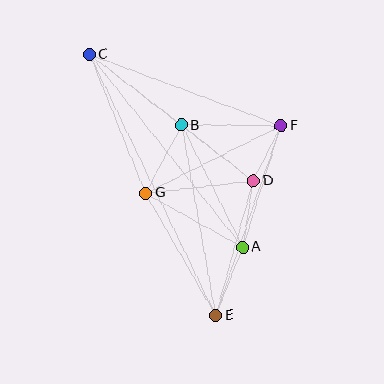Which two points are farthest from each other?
Points C and E are farthest from each other.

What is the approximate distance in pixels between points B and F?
The distance between B and F is approximately 100 pixels.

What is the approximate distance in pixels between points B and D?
The distance between B and D is approximately 91 pixels.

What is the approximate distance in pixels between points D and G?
The distance between D and G is approximately 109 pixels.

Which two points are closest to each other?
Points D and F are closest to each other.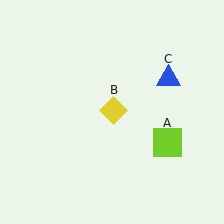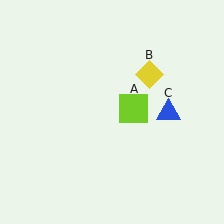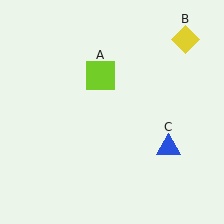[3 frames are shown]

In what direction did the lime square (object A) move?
The lime square (object A) moved up and to the left.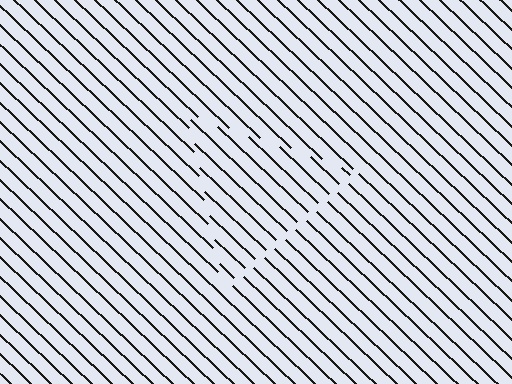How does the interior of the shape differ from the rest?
The interior of the shape contains the same grating, shifted by half a period — the contour is defined by the phase discontinuity where line-ends from the inner and outer gratings abut.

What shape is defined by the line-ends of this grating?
An illusory triangle. The interior of the shape contains the same grating, shifted by half a period — the contour is defined by the phase discontinuity where line-ends from the inner and outer gratings abut.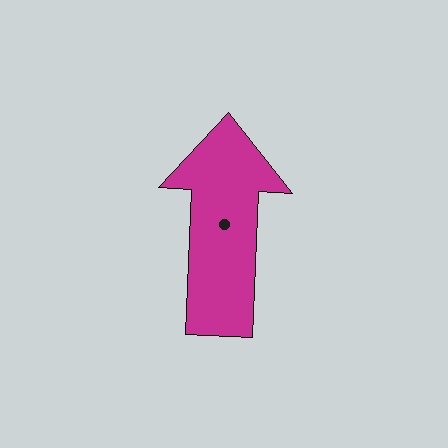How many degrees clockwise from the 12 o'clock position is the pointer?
Approximately 2 degrees.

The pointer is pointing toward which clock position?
Roughly 12 o'clock.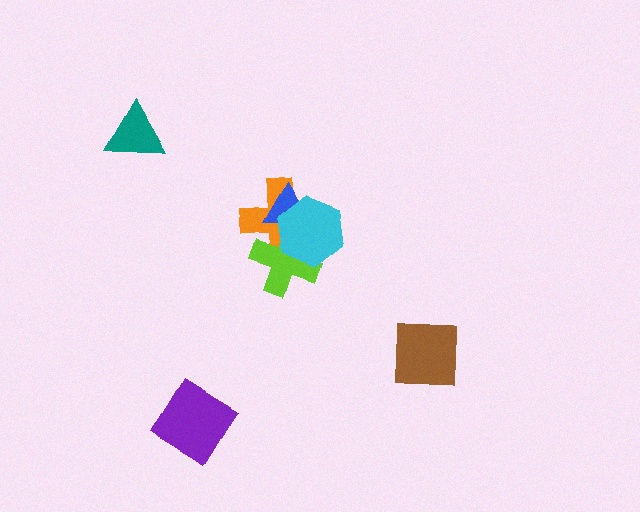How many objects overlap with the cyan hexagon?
3 objects overlap with the cyan hexagon.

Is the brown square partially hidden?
No, no other shape covers it.